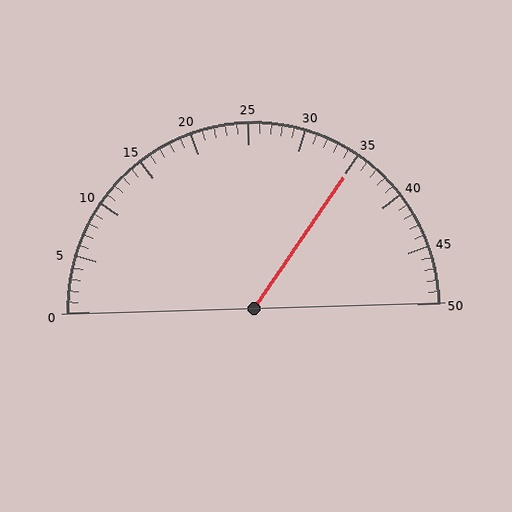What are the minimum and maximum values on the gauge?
The gauge ranges from 0 to 50.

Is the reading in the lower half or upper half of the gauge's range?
The reading is in the upper half of the range (0 to 50).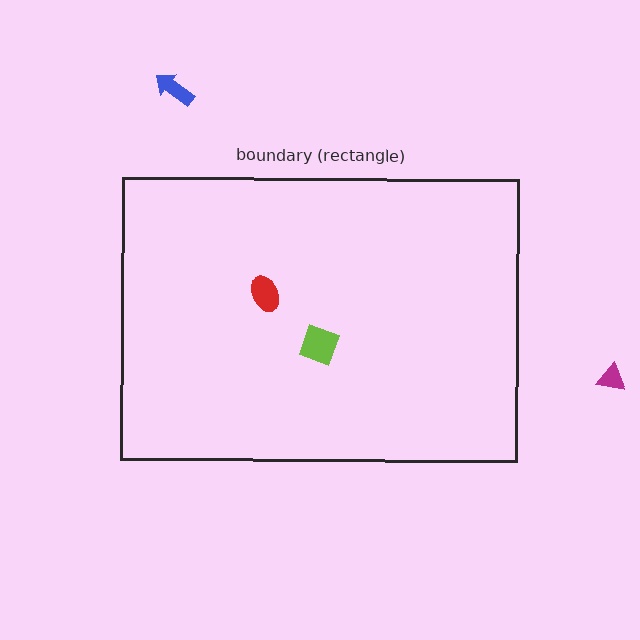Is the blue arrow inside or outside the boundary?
Outside.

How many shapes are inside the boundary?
2 inside, 2 outside.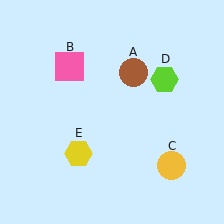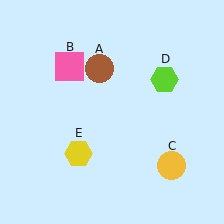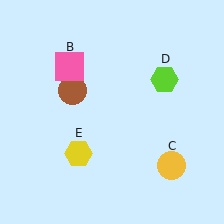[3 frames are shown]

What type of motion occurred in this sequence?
The brown circle (object A) rotated counterclockwise around the center of the scene.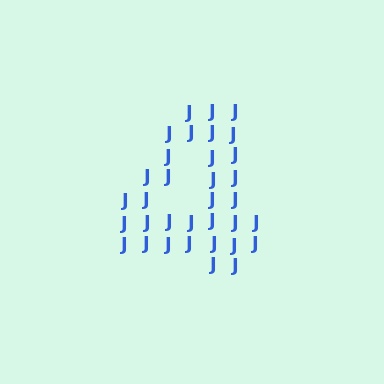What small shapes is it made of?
It is made of small letter J's.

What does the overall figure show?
The overall figure shows the digit 4.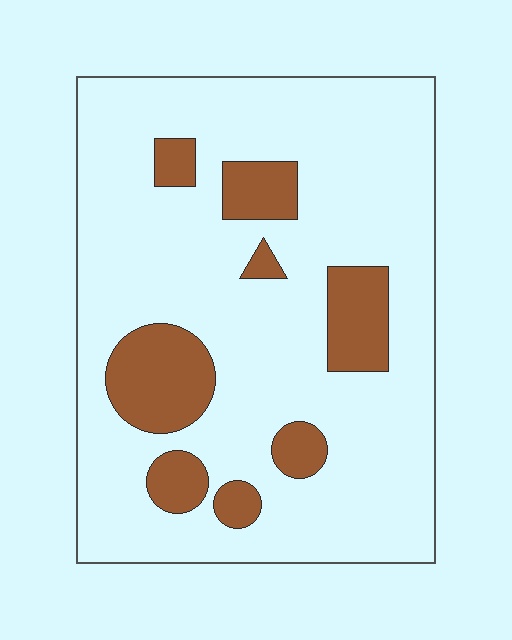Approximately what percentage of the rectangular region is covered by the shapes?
Approximately 20%.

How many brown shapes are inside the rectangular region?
8.